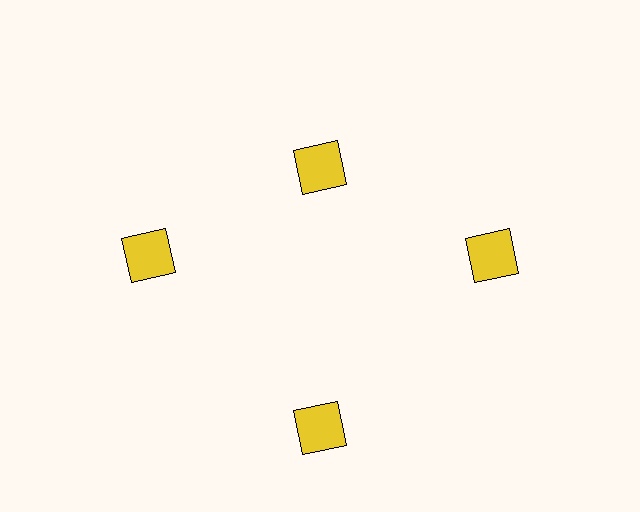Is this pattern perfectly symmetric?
No. The 4 yellow squares are arranged in a ring, but one element near the 12 o'clock position is pulled inward toward the center, breaking the 4-fold rotational symmetry.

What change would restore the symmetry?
The symmetry would be restored by moving it outward, back onto the ring so that all 4 squares sit at equal angles and equal distance from the center.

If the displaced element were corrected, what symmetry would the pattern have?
It would have 4-fold rotational symmetry — the pattern would map onto itself every 90 degrees.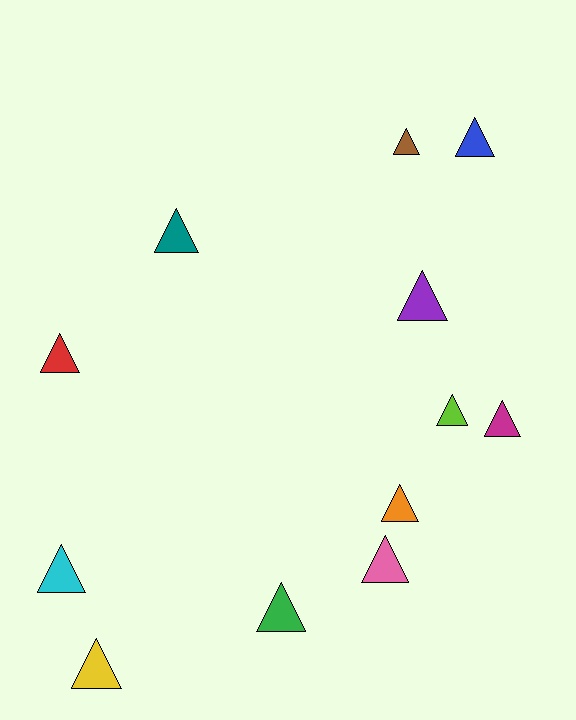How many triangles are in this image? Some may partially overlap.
There are 12 triangles.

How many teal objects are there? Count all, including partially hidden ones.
There is 1 teal object.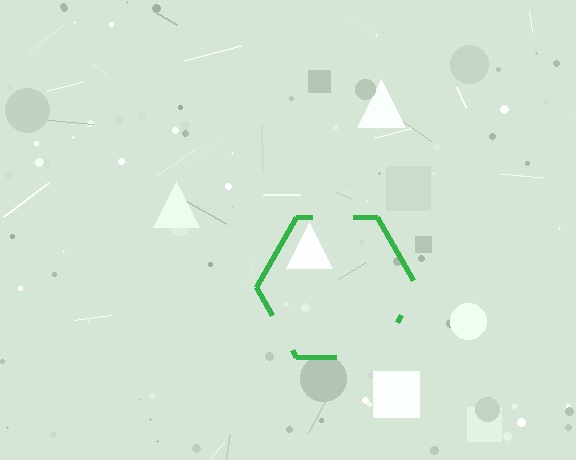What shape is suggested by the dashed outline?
The dashed outline suggests a hexagon.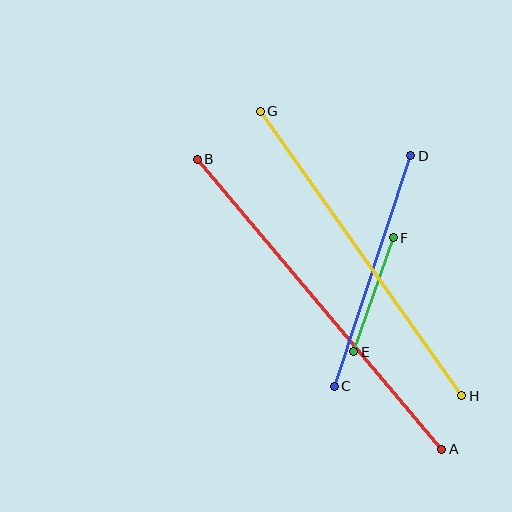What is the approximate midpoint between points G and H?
The midpoint is at approximately (361, 254) pixels.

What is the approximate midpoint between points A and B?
The midpoint is at approximately (319, 304) pixels.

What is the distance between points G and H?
The distance is approximately 348 pixels.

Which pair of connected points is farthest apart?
Points A and B are farthest apart.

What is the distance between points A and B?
The distance is approximately 379 pixels.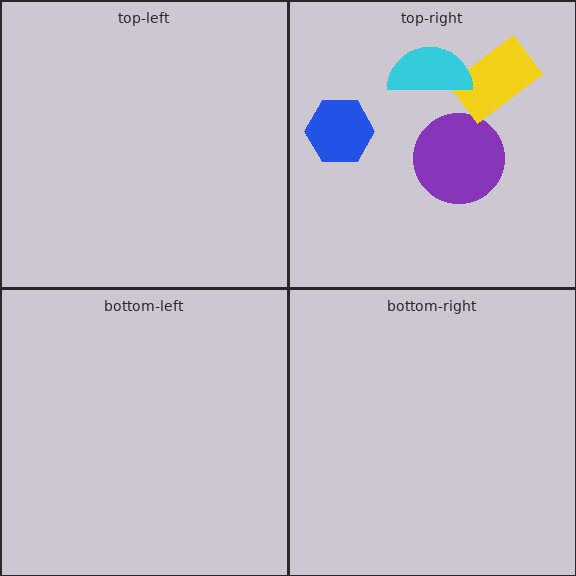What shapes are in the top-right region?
The purple circle, the yellow rectangle, the blue hexagon, the cyan semicircle.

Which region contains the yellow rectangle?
The top-right region.